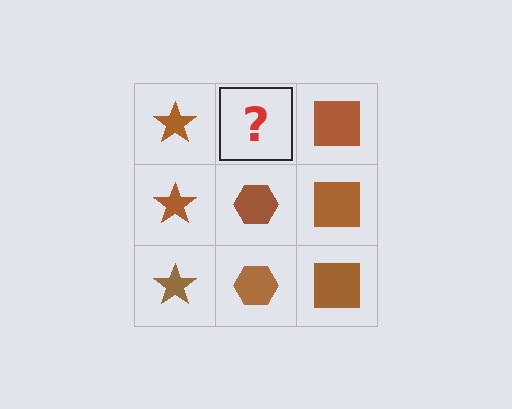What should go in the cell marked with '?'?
The missing cell should contain a brown hexagon.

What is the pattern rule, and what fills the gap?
The rule is that each column has a consistent shape. The gap should be filled with a brown hexagon.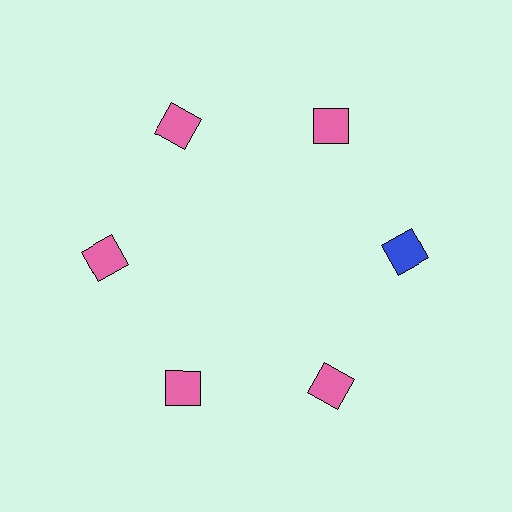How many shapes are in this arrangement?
There are 6 shapes arranged in a ring pattern.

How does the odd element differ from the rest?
It has a different color: blue instead of pink.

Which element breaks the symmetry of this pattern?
The blue diamond at roughly the 3 o'clock position breaks the symmetry. All other shapes are pink diamonds.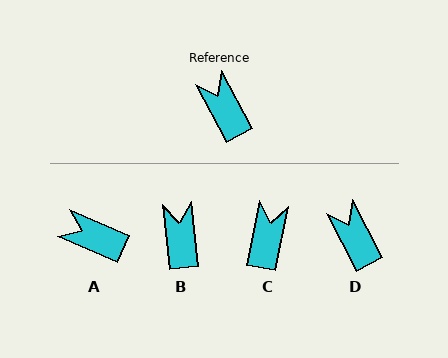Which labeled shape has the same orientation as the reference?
D.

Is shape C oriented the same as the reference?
No, it is off by about 39 degrees.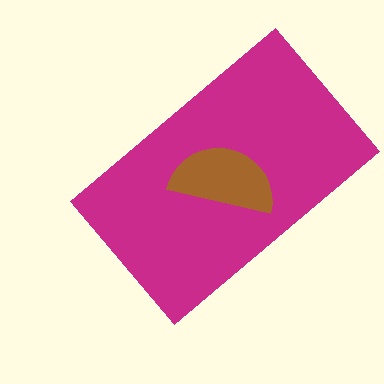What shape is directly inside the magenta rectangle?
The brown semicircle.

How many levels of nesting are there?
2.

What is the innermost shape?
The brown semicircle.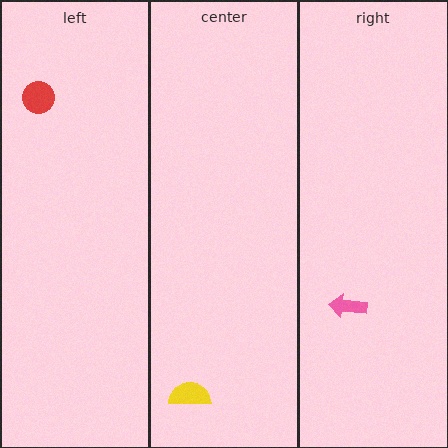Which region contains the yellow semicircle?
The center region.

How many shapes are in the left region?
1.